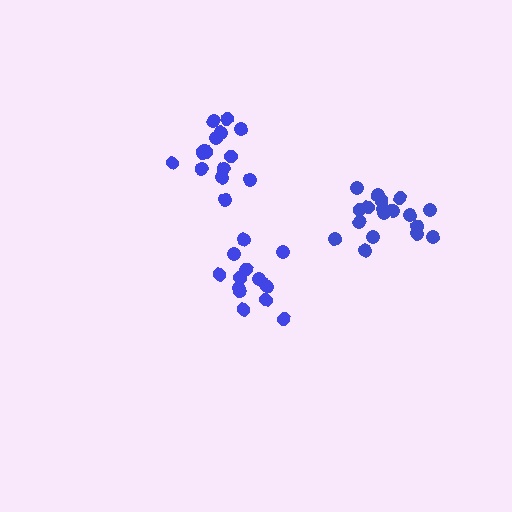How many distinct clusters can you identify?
There are 3 distinct clusters.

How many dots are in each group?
Group 1: 14 dots, Group 2: 15 dots, Group 3: 18 dots (47 total).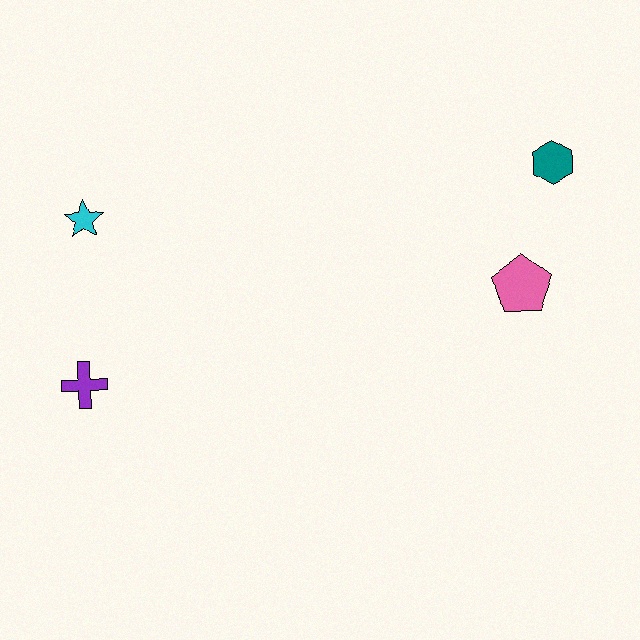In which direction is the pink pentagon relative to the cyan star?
The pink pentagon is to the right of the cyan star.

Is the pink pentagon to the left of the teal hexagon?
Yes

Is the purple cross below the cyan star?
Yes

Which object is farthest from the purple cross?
The teal hexagon is farthest from the purple cross.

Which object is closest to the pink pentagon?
The teal hexagon is closest to the pink pentagon.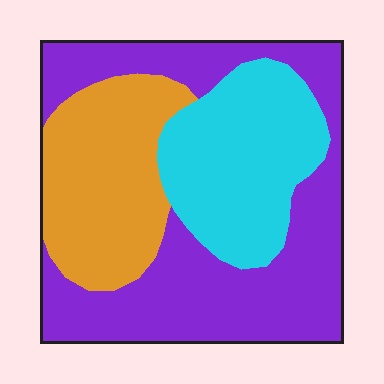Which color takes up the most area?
Purple, at roughly 45%.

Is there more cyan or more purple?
Purple.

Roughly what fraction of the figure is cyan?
Cyan takes up between a quarter and a half of the figure.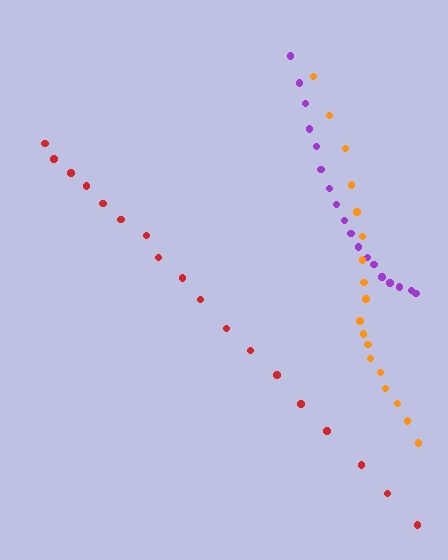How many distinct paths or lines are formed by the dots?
There are 3 distinct paths.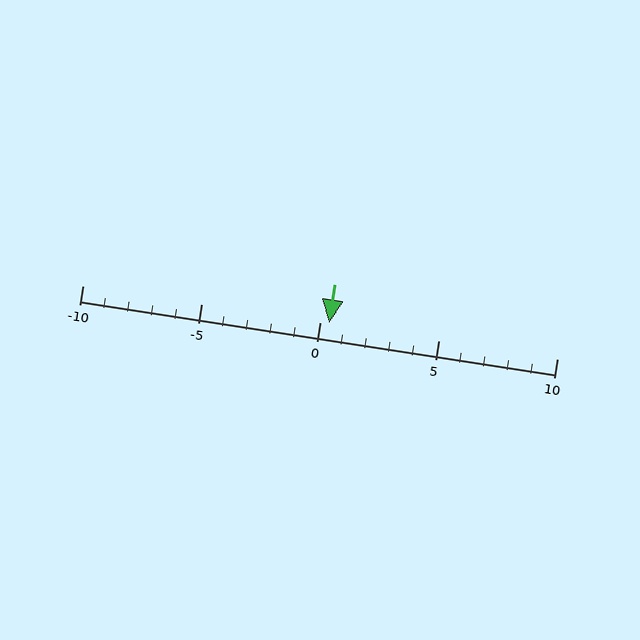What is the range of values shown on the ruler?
The ruler shows values from -10 to 10.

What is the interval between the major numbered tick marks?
The major tick marks are spaced 5 units apart.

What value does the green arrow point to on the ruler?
The green arrow points to approximately 0.